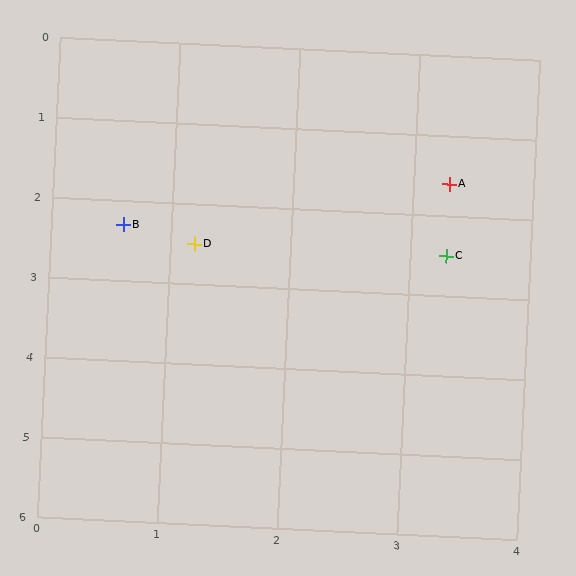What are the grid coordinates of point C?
Point C is at approximately (3.3, 2.5).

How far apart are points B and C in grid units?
Points B and C are about 2.7 grid units apart.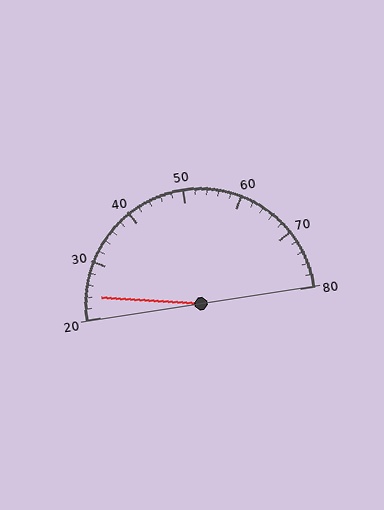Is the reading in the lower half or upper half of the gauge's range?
The reading is in the lower half of the range (20 to 80).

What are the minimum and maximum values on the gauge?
The gauge ranges from 20 to 80.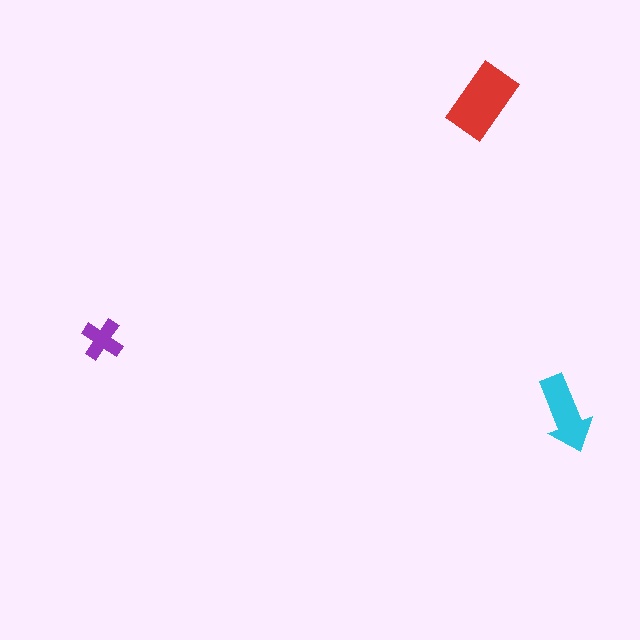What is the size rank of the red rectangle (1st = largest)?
1st.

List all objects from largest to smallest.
The red rectangle, the cyan arrow, the purple cross.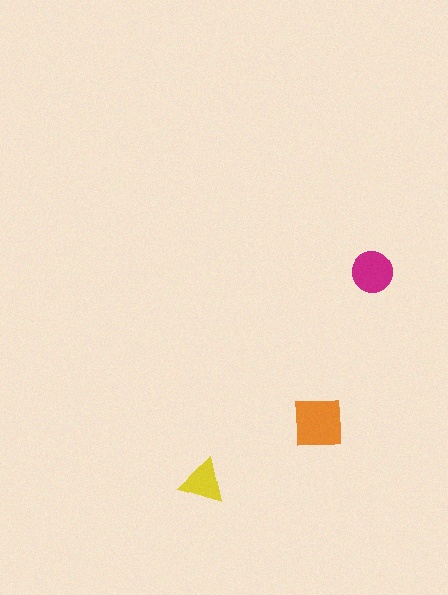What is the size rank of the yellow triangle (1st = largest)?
3rd.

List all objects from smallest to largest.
The yellow triangle, the magenta circle, the orange square.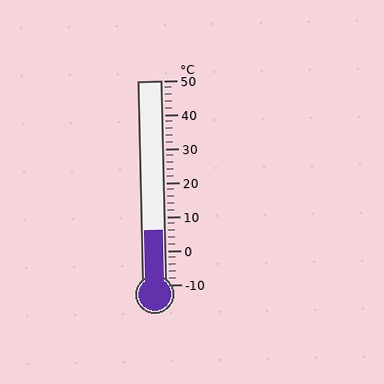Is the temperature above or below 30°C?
The temperature is below 30°C.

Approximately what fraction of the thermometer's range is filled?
The thermometer is filled to approximately 25% of its range.